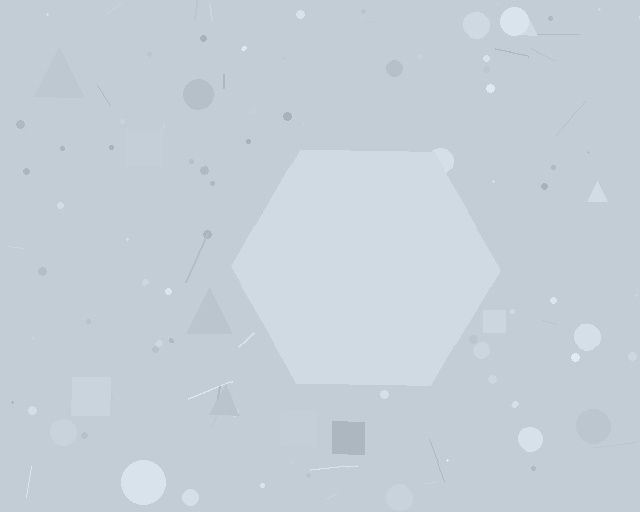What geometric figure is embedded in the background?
A hexagon is embedded in the background.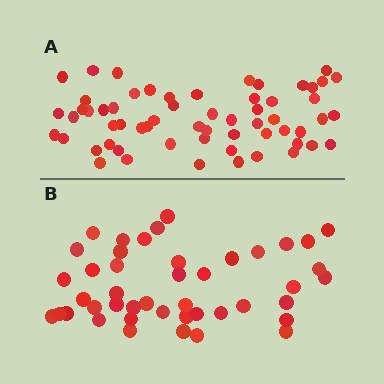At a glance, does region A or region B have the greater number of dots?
Region A (the top region) has more dots.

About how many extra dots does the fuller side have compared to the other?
Region A has approximately 15 more dots than region B.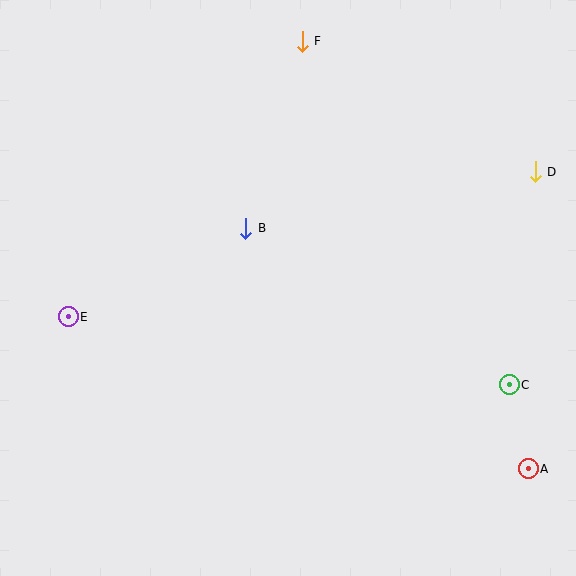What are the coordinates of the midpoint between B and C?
The midpoint between B and C is at (377, 307).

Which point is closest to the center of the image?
Point B at (246, 228) is closest to the center.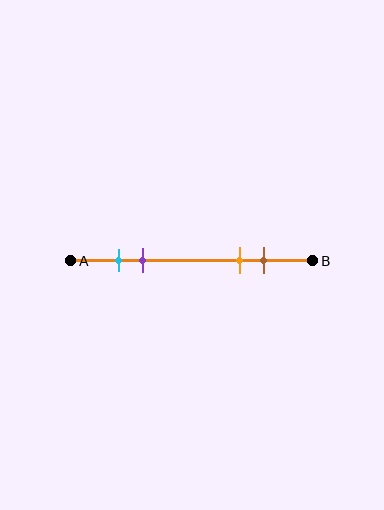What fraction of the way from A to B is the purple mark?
The purple mark is approximately 30% (0.3) of the way from A to B.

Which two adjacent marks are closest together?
The cyan and purple marks are the closest adjacent pair.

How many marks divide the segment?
There are 4 marks dividing the segment.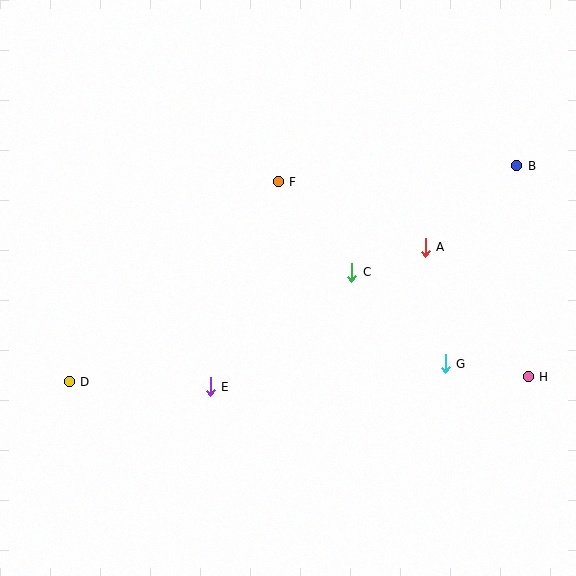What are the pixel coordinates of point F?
Point F is at (278, 182).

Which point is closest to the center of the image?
Point C at (352, 272) is closest to the center.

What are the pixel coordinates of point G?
Point G is at (445, 364).